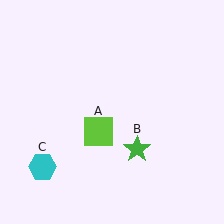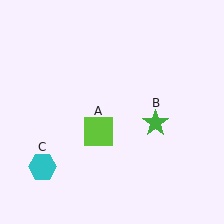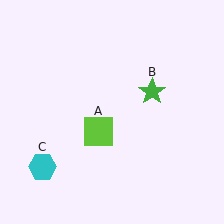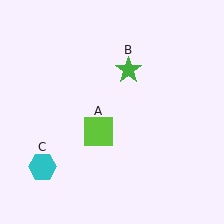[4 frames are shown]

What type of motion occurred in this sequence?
The green star (object B) rotated counterclockwise around the center of the scene.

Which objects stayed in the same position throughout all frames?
Lime square (object A) and cyan hexagon (object C) remained stationary.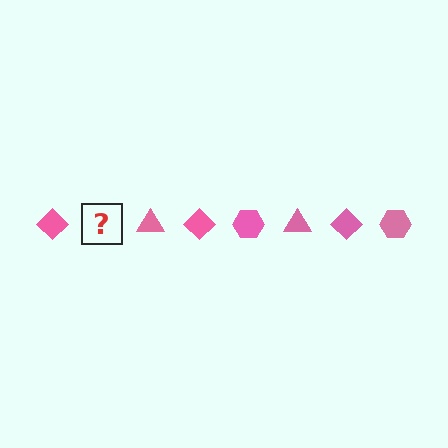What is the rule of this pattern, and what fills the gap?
The rule is that the pattern cycles through diamond, hexagon, triangle shapes in pink. The gap should be filled with a pink hexagon.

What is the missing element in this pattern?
The missing element is a pink hexagon.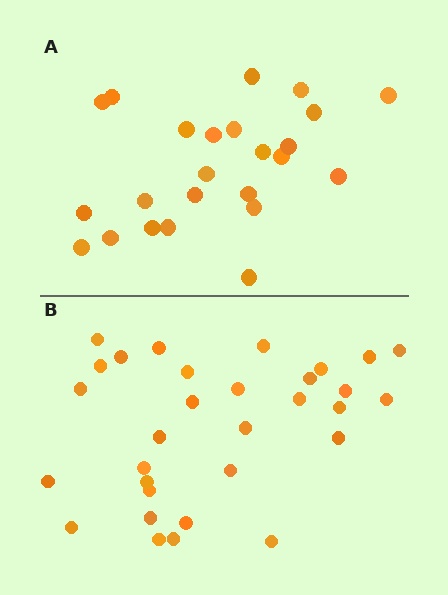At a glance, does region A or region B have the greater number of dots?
Region B (the bottom region) has more dots.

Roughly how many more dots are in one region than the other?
Region B has roughly 8 or so more dots than region A.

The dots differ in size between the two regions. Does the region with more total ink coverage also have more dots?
No. Region A has more total ink coverage because its dots are larger, but region B actually contains more individual dots. Total area can be misleading — the number of items is what matters here.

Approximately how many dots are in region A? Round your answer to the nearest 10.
About 20 dots. (The exact count is 24, which rounds to 20.)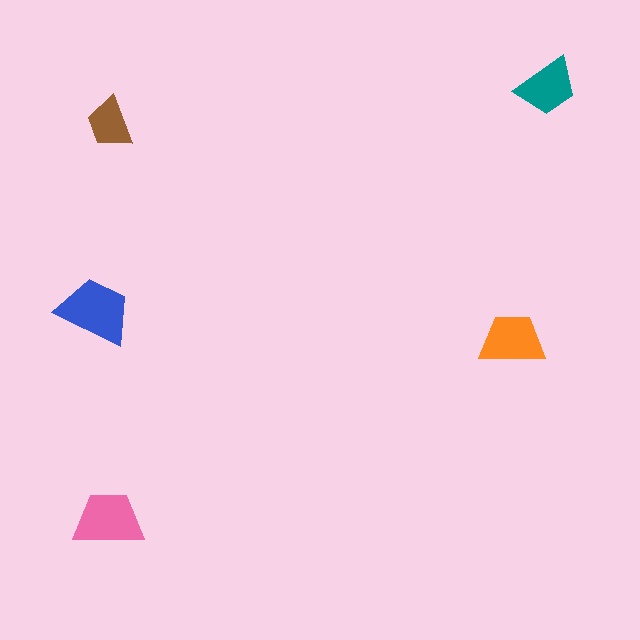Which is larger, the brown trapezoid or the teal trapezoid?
The teal one.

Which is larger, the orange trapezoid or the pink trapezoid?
The pink one.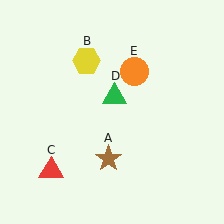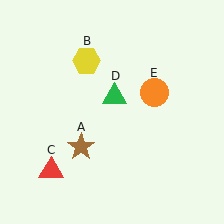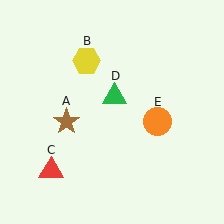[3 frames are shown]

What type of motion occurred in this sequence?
The brown star (object A), orange circle (object E) rotated clockwise around the center of the scene.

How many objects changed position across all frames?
2 objects changed position: brown star (object A), orange circle (object E).